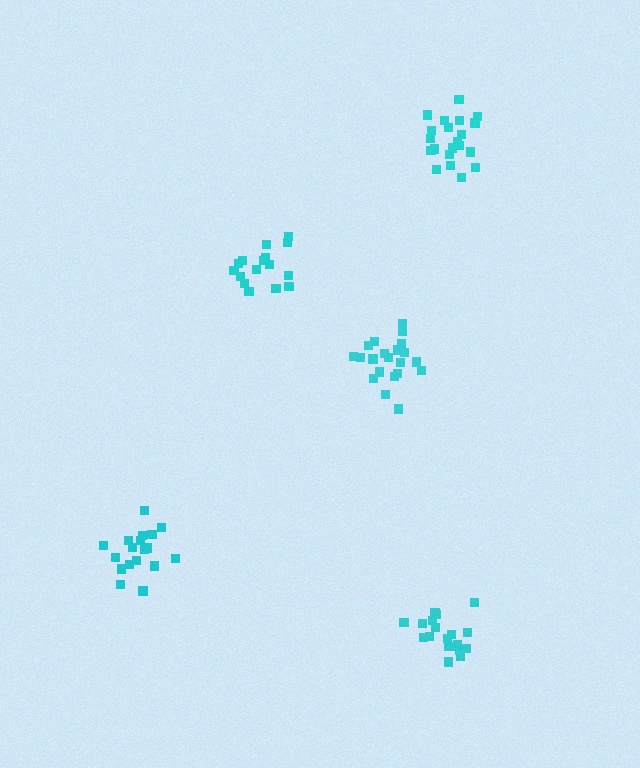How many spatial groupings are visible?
There are 5 spatial groupings.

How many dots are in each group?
Group 1: 18 dots, Group 2: 21 dots, Group 3: 16 dots, Group 4: 20 dots, Group 5: 21 dots (96 total).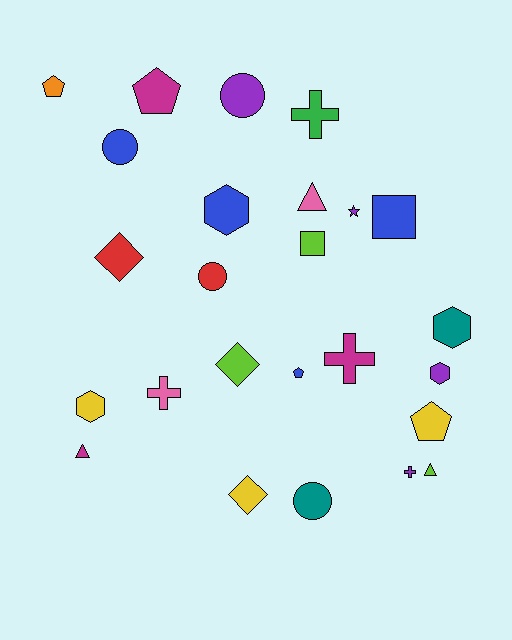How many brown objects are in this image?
There are no brown objects.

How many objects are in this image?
There are 25 objects.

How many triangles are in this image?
There are 3 triangles.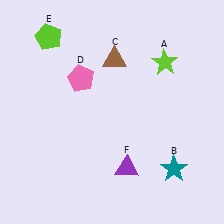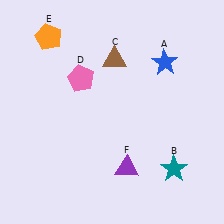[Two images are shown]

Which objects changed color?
A changed from lime to blue. E changed from lime to orange.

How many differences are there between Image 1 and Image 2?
There are 2 differences between the two images.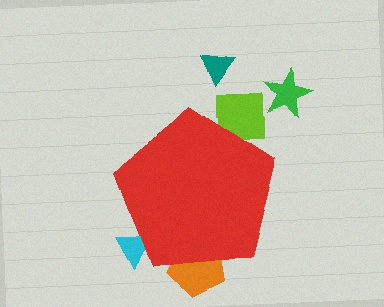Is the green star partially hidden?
No, the green star is fully visible.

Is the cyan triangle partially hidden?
Yes, the cyan triangle is partially hidden behind the red pentagon.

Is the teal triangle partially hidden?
No, the teal triangle is fully visible.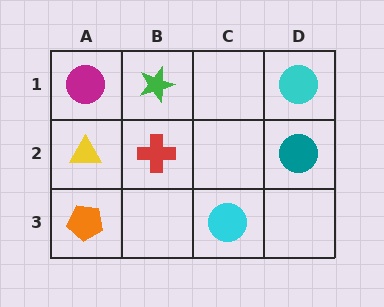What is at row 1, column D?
A cyan circle.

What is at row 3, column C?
A cyan circle.